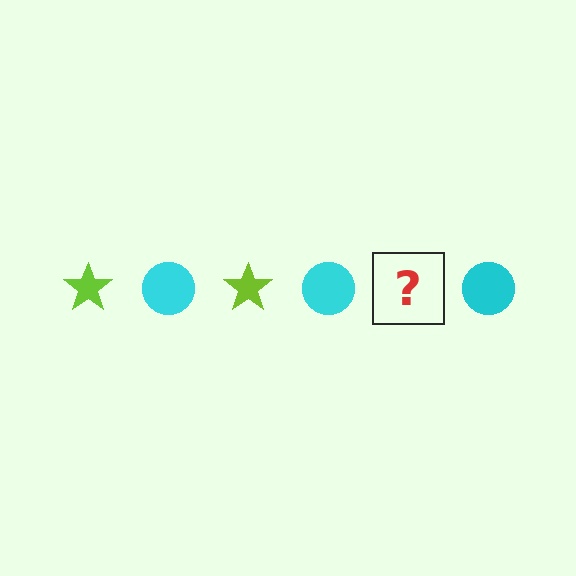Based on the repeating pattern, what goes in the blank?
The blank should be a lime star.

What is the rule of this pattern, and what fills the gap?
The rule is that the pattern alternates between lime star and cyan circle. The gap should be filled with a lime star.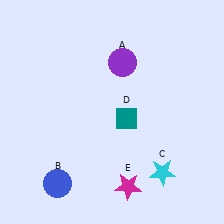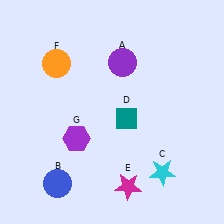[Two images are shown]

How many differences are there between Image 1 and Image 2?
There are 2 differences between the two images.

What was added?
An orange circle (F), a purple hexagon (G) were added in Image 2.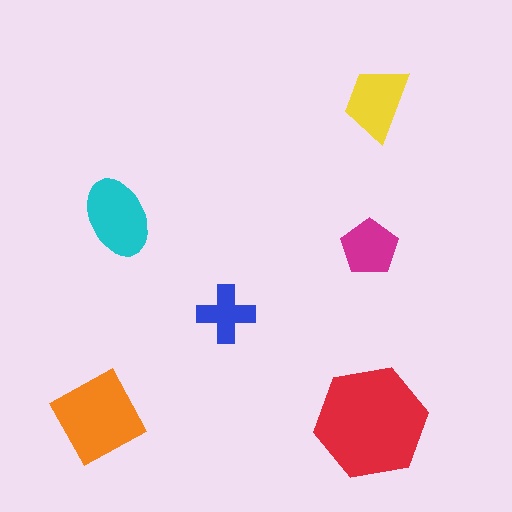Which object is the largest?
The red hexagon.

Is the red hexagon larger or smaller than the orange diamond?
Larger.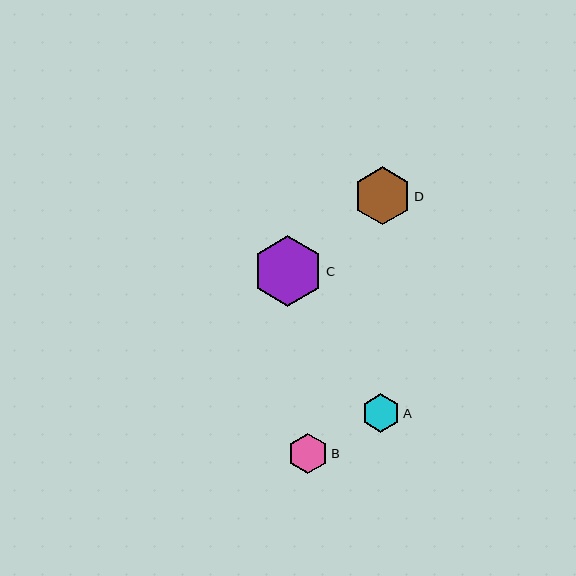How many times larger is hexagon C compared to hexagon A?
Hexagon C is approximately 1.8 times the size of hexagon A.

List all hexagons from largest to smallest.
From largest to smallest: C, D, B, A.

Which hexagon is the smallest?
Hexagon A is the smallest with a size of approximately 38 pixels.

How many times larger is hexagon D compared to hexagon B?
Hexagon D is approximately 1.5 times the size of hexagon B.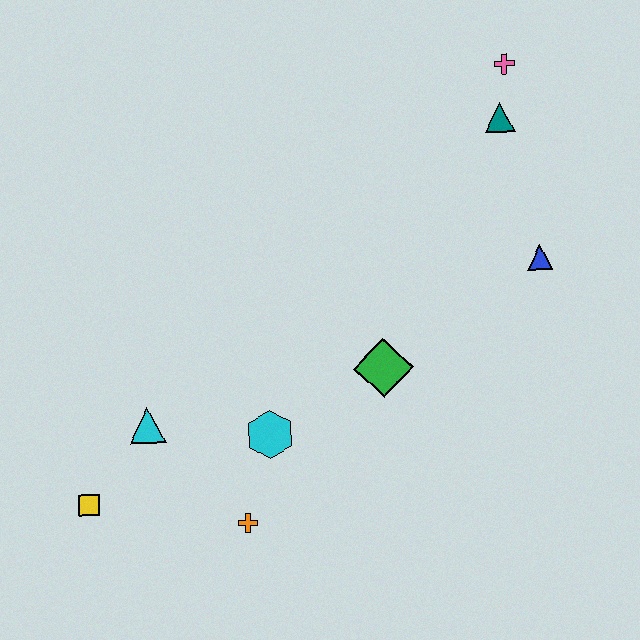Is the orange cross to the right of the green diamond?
No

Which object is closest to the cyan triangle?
The yellow square is closest to the cyan triangle.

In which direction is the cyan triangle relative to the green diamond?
The cyan triangle is to the left of the green diamond.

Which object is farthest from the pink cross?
The yellow square is farthest from the pink cross.